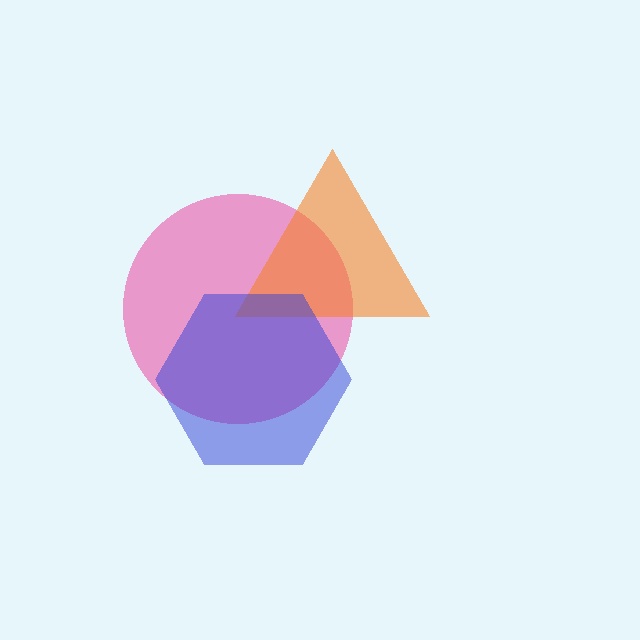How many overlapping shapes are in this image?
There are 3 overlapping shapes in the image.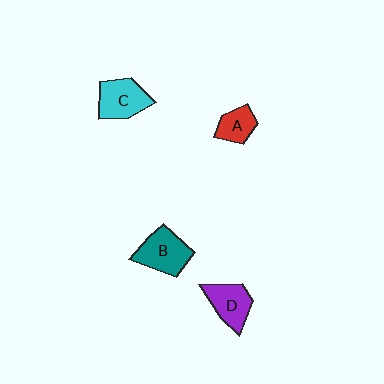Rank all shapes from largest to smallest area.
From largest to smallest: B (teal), C (cyan), D (purple), A (red).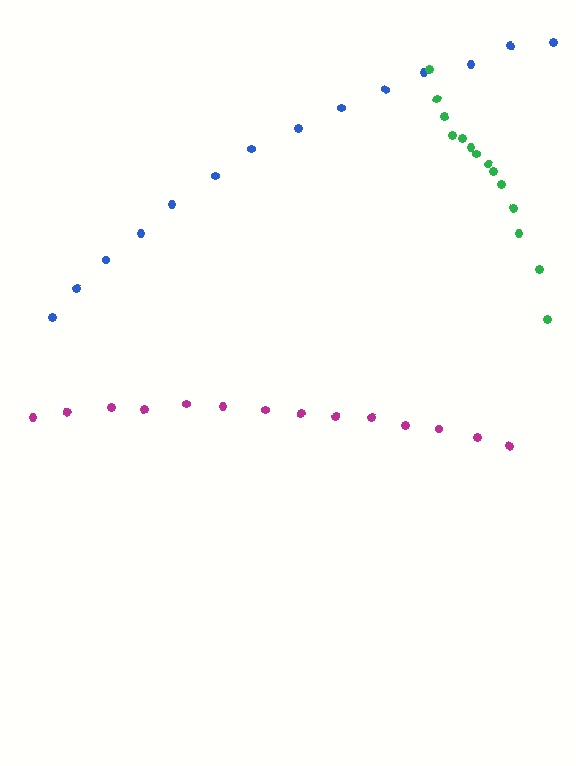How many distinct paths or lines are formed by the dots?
There are 3 distinct paths.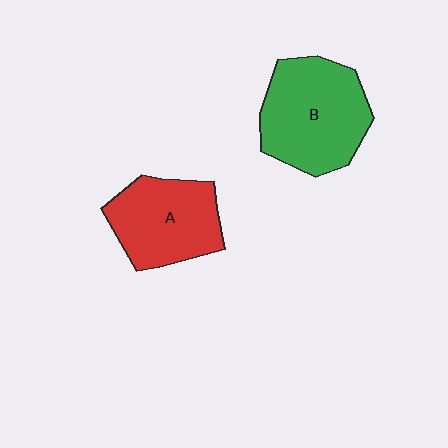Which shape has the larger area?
Shape B (green).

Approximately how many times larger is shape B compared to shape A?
Approximately 1.2 times.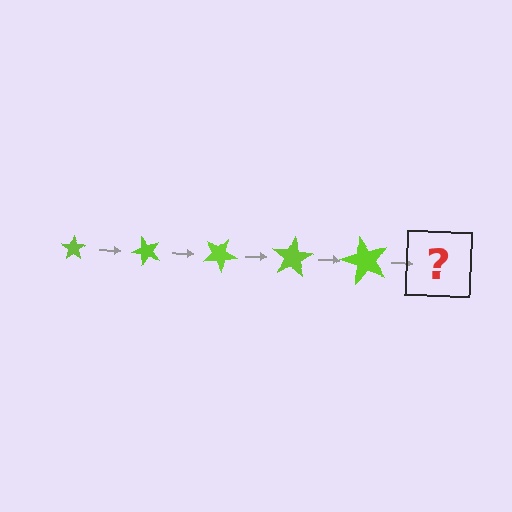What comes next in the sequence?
The next element should be a star, larger than the previous one and rotated 250 degrees from the start.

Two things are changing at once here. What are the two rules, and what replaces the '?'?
The two rules are that the star grows larger each step and it rotates 50 degrees each step. The '?' should be a star, larger than the previous one and rotated 250 degrees from the start.